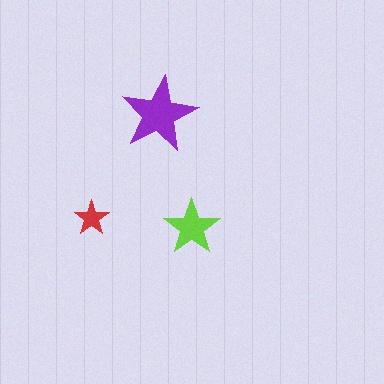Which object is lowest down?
The lime star is bottommost.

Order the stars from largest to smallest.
the purple one, the lime one, the red one.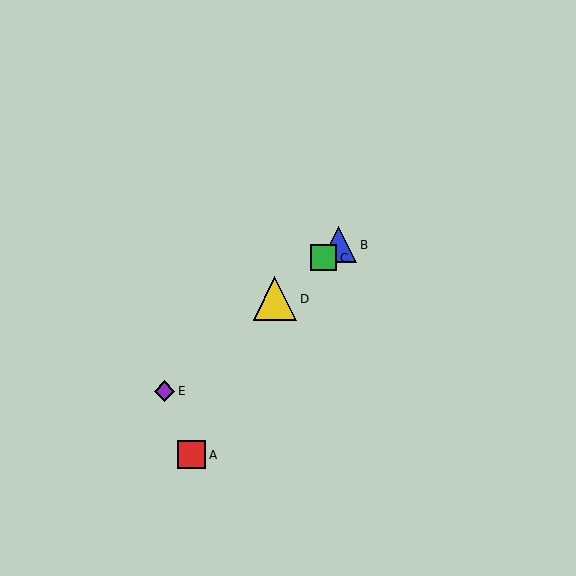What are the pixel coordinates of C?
Object C is at (323, 258).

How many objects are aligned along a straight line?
4 objects (B, C, D, E) are aligned along a straight line.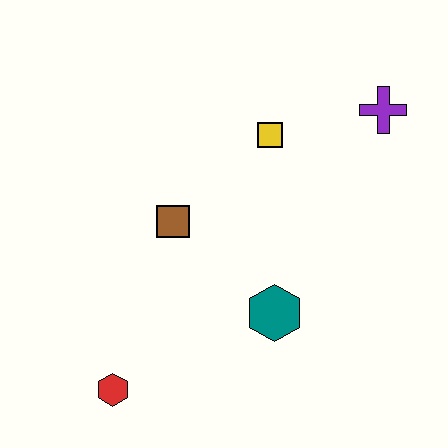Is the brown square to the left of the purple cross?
Yes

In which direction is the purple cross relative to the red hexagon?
The purple cross is above the red hexagon.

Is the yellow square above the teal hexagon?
Yes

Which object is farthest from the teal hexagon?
The purple cross is farthest from the teal hexagon.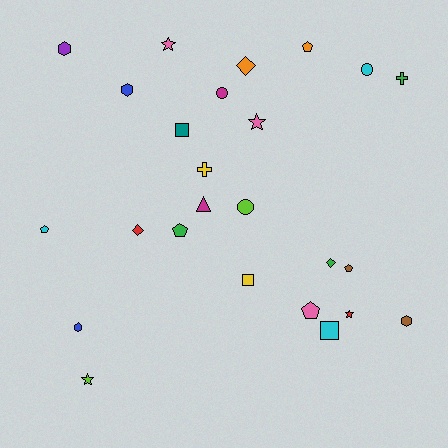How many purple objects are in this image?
There is 1 purple object.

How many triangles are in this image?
There is 1 triangle.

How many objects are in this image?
There are 25 objects.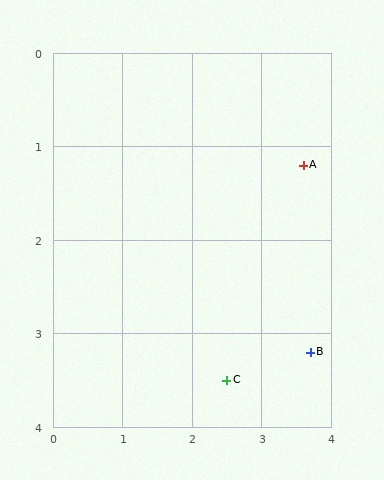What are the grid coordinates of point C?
Point C is at approximately (2.5, 3.5).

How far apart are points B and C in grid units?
Points B and C are about 1.2 grid units apart.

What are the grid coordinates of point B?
Point B is at approximately (3.7, 3.2).